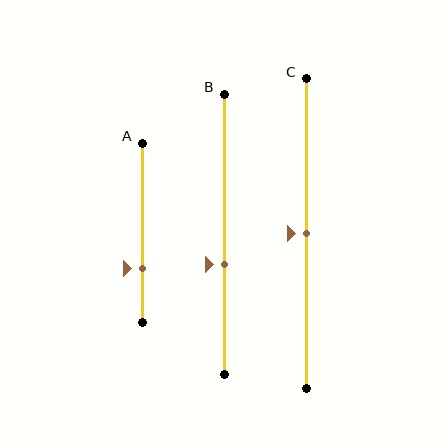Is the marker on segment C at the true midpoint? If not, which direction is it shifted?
Yes, the marker on segment C is at the true midpoint.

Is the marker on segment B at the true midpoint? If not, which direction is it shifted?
No, the marker on segment B is shifted downward by about 11% of the segment length.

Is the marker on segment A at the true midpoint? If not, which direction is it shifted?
No, the marker on segment A is shifted downward by about 20% of the segment length.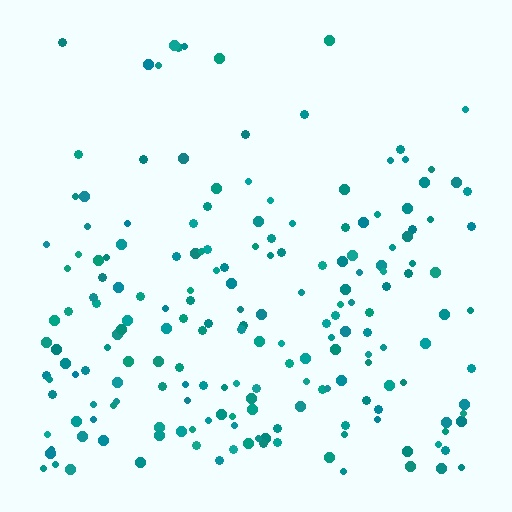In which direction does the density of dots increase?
From top to bottom, with the bottom side densest.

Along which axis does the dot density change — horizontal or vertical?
Vertical.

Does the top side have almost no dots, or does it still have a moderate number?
Still a moderate number, just noticeably fewer than the bottom.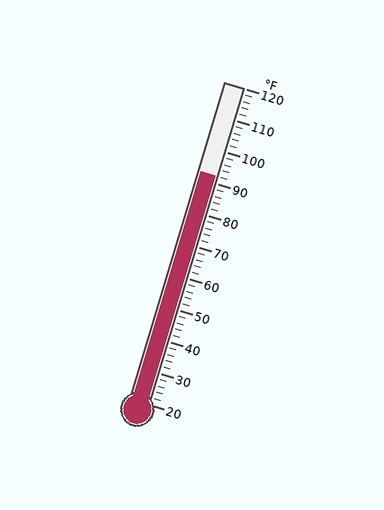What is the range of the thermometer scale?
The thermometer scale ranges from 20°F to 120°F.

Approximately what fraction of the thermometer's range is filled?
The thermometer is filled to approximately 70% of its range.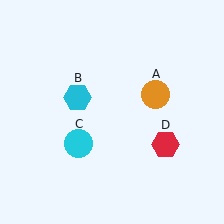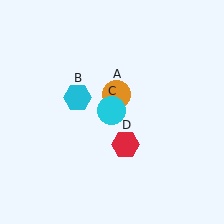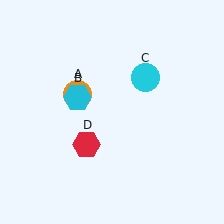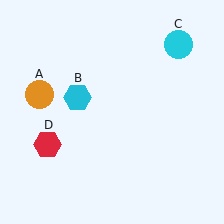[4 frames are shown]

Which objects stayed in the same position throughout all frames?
Cyan hexagon (object B) remained stationary.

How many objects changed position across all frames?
3 objects changed position: orange circle (object A), cyan circle (object C), red hexagon (object D).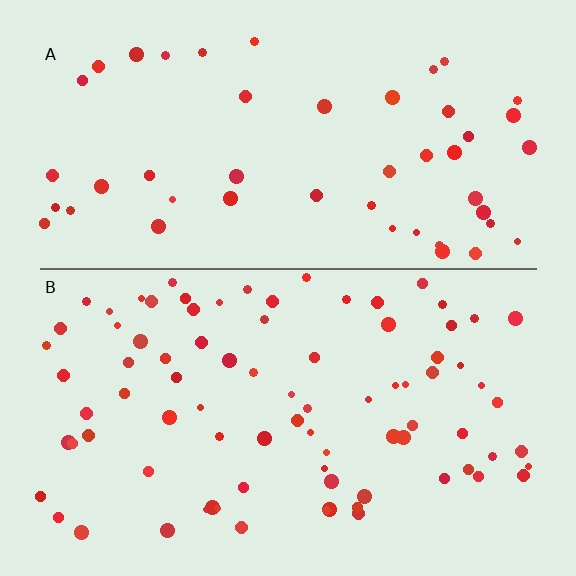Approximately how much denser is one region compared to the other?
Approximately 1.8× — region B over region A.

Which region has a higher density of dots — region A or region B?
B (the bottom).